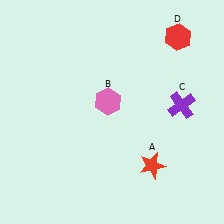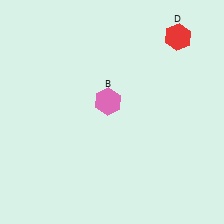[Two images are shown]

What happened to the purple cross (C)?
The purple cross (C) was removed in Image 2. It was in the top-right area of Image 1.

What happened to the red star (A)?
The red star (A) was removed in Image 2. It was in the bottom-right area of Image 1.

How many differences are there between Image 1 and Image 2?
There are 2 differences between the two images.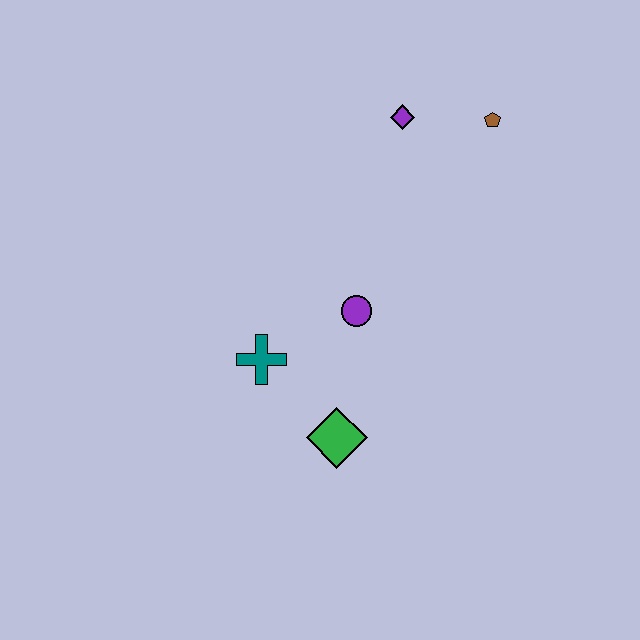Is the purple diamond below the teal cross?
No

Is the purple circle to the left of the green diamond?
No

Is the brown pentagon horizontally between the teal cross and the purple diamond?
No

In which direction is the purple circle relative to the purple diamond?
The purple circle is below the purple diamond.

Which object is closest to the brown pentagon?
The purple diamond is closest to the brown pentagon.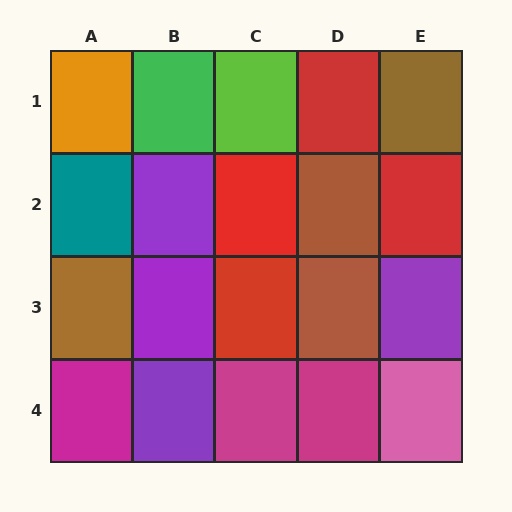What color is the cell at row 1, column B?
Green.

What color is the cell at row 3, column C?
Red.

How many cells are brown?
4 cells are brown.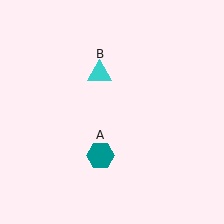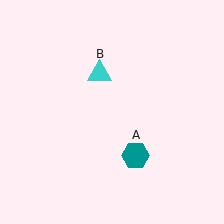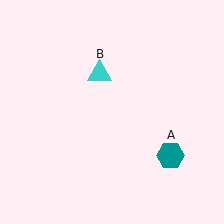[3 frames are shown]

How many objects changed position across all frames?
1 object changed position: teal hexagon (object A).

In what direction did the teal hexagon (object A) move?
The teal hexagon (object A) moved right.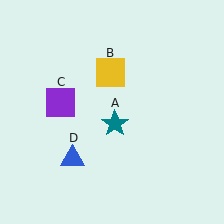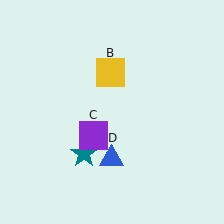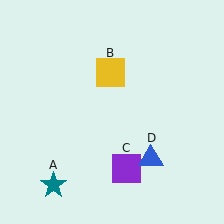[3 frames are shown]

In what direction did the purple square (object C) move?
The purple square (object C) moved down and to the right.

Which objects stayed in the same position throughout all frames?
Yellow square (object B) remained stationary.